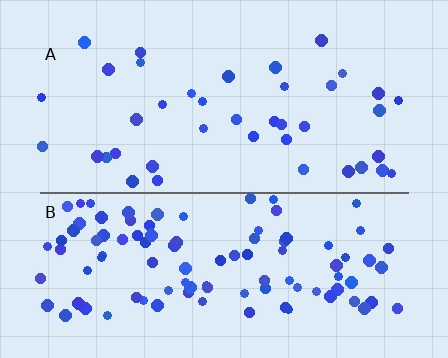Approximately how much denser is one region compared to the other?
Approximately 2.6× — region B over region A.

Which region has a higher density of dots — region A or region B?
B (the bottom).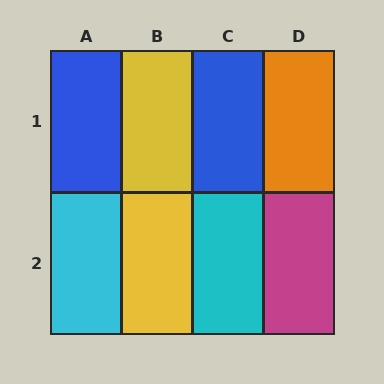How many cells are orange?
1 cell is orange.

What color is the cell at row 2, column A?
Cyan.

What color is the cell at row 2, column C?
Cyan.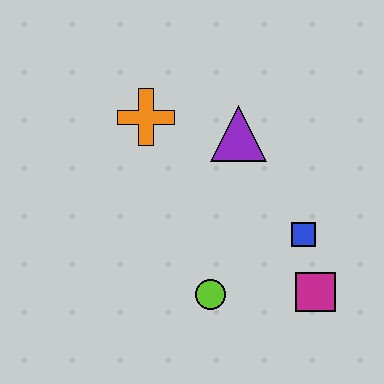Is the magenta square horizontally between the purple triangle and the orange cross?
No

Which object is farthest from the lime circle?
The orange cross is farthest from the lime circle.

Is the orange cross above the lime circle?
Yes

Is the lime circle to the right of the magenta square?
No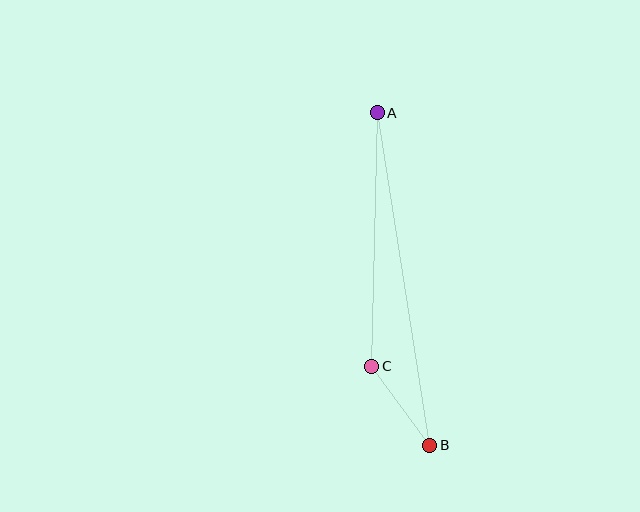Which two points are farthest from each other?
Points A and B are farthest from each other.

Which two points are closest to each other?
Points B and C are closest to each other.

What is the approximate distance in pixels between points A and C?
The distance between A and C is approximately 253 pixels.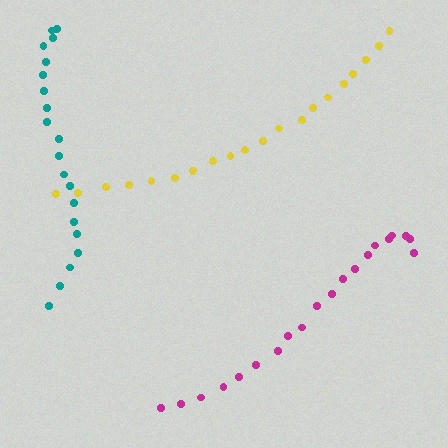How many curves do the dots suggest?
There are 3 distinct paths.